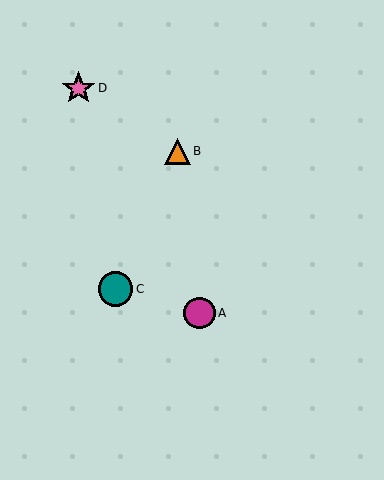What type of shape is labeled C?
Shape C is a teal circle.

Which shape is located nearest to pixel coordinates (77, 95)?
The pink star (labeled D) at (79, 88) is nearest to that location.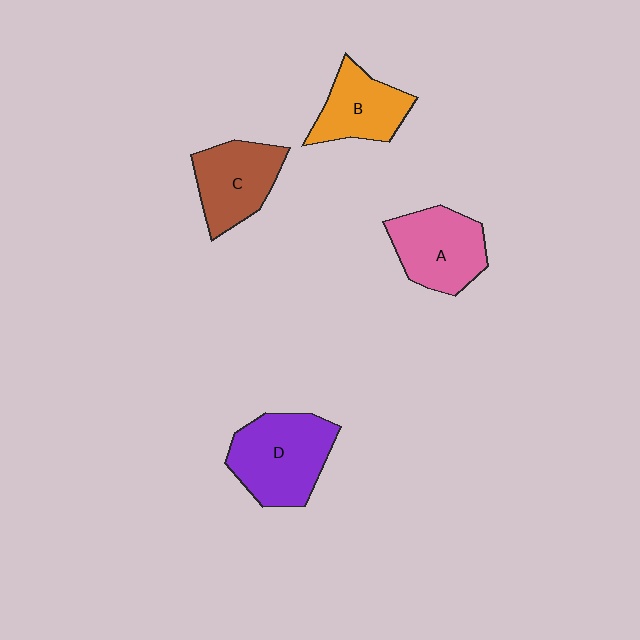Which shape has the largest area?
Shape D (purple).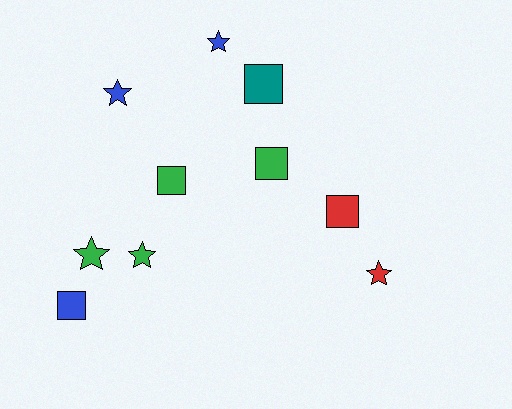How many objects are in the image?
There are 10 objects.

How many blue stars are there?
There are 2 blue stars.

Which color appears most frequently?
Green, with 4 objects.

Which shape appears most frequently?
Star, with 5 objects.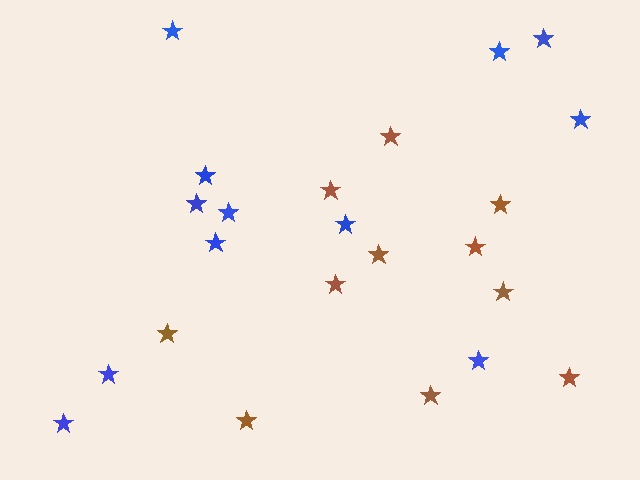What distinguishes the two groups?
There are 2 groups: one group of brown stars (11) and one group of blue stars (12).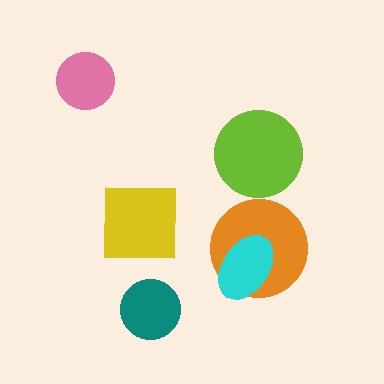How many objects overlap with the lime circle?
0 objects overlap with the lime circle.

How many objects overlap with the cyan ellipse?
1 object overlaps with the cyan ellipse.